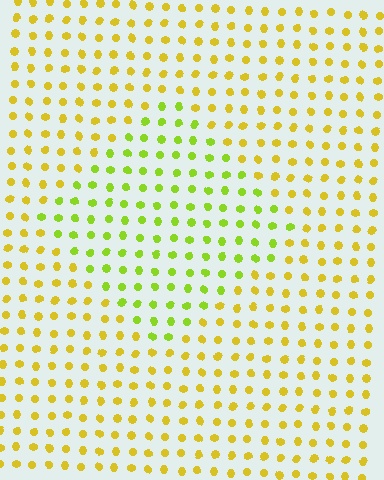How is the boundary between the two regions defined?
The boundary is defined purely by a slight shift in hue (about 34 degrees). Spacing, size, and orientation are identical on both sides.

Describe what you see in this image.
The image is filled with small yellow elements in a uniform arrangement. A diamond-shaped region is visible where the elements are tinted to a slightly different hue, forming a subtle color boundary.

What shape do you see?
I see a diamond.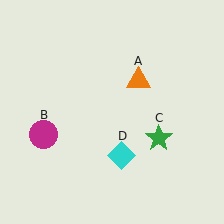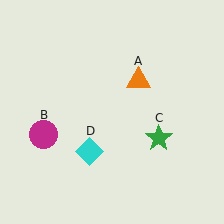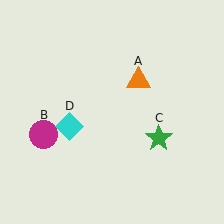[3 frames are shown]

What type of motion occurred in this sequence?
The cyan diamond (object D) rotated clockwise around the center of the scene.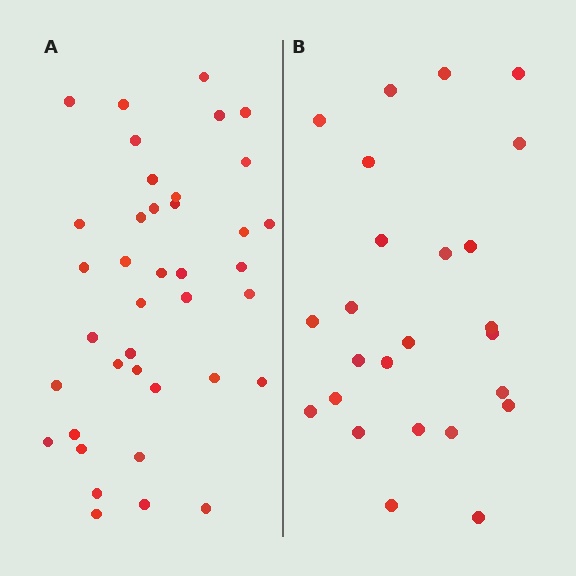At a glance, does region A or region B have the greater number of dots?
Region A (the left region) has more dots.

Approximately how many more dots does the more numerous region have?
Region A has approximately 15 more dots than region B.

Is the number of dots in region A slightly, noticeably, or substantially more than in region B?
Region A has substantially more. The ratio is roughly 1.6 to 1.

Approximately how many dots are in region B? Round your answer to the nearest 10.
About 20 dots. (The exact count is 25, which rounds to 20.)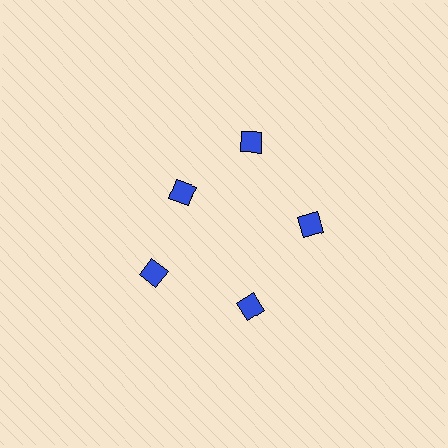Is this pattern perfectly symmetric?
No. The 5 blue diamonds are arranged in a ring, but one element near the 10 o'clock position is pulled inward toward the center, breaking the 5-fold rotational symmetry.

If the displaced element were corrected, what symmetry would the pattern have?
It would have 5-fold rotational symmetry — the pattern would map onto itself every 72 degrees.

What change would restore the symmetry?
The symmetry would be restored by moving it outward, back onto the ring so that all 5 diamonds sit at equal angles and equal distance from the center.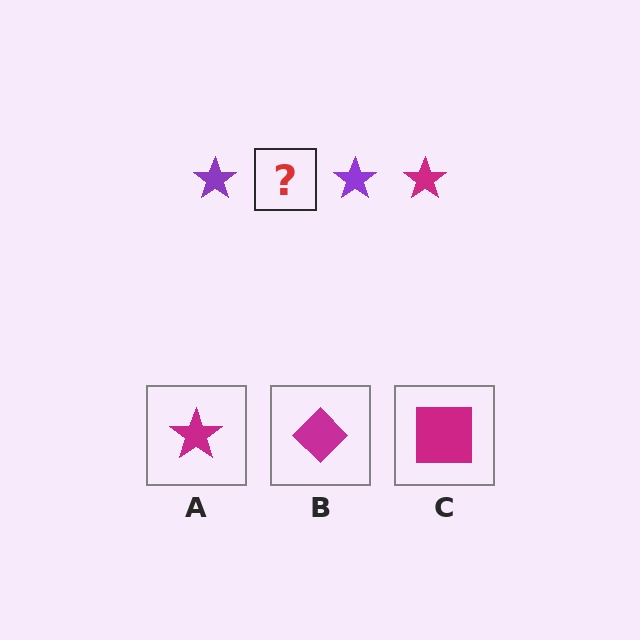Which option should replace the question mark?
Option A.